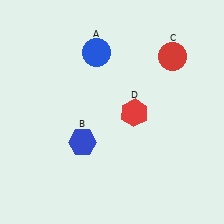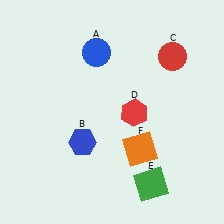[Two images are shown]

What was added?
A green square (E), an orange square (F) were added in Image 2.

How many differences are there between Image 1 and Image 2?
There are 2 differences between the two images.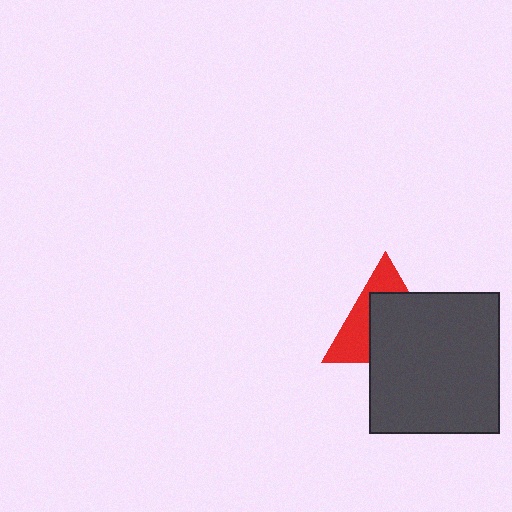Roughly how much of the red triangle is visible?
A small part of it is visible (roughly 41%).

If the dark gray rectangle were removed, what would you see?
You would see the complete red triangle.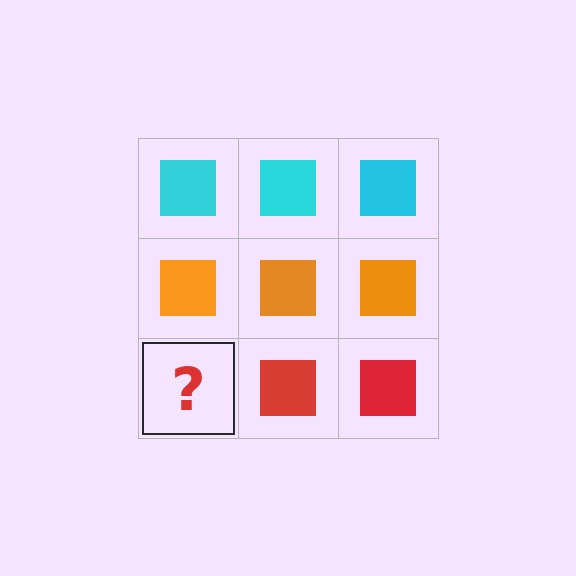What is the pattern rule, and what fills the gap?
The rule is that each row has a consistent color. The gap should be filled with a red square.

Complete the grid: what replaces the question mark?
The question mark should be replaced with a red square.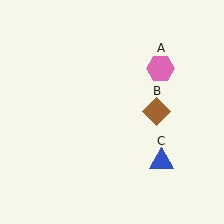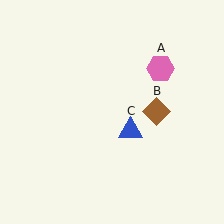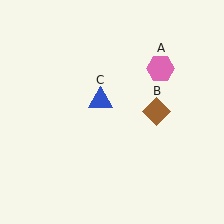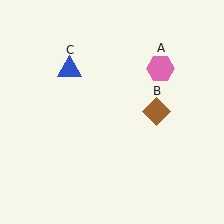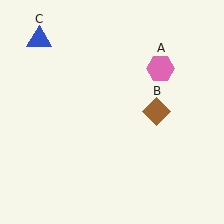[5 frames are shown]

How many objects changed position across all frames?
1 object changed position: blue triangle (object C).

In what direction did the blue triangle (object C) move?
The blue triangle (object C) moved up and to the left.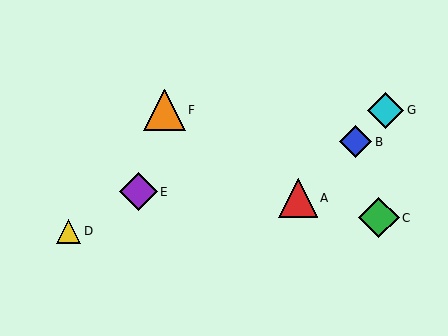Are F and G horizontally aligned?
Yes, both are at y≈110.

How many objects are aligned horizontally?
2 objects (F, G) are aligned horizontally.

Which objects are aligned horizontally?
Objects F, G are aligned horizontally.